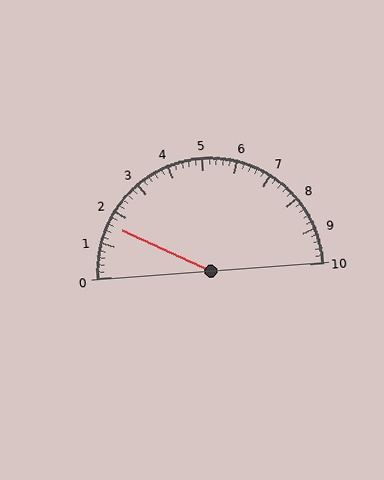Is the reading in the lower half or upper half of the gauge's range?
The reading is in the lower half of the range (0 to 10).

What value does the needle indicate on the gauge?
The needle indicates approximately 1.6.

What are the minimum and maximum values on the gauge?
The gauge ranges from 0 to 10.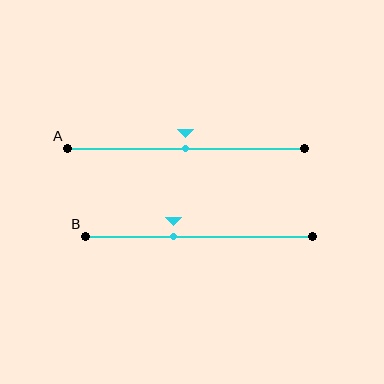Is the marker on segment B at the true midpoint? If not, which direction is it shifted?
No, the marker on segment B is shifted to the left by about 11% of the segment length.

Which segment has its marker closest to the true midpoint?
Segment A has its marker closest to the true midpoint.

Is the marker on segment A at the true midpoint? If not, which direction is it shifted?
Yes, the marker on segment A is at the true midpoint.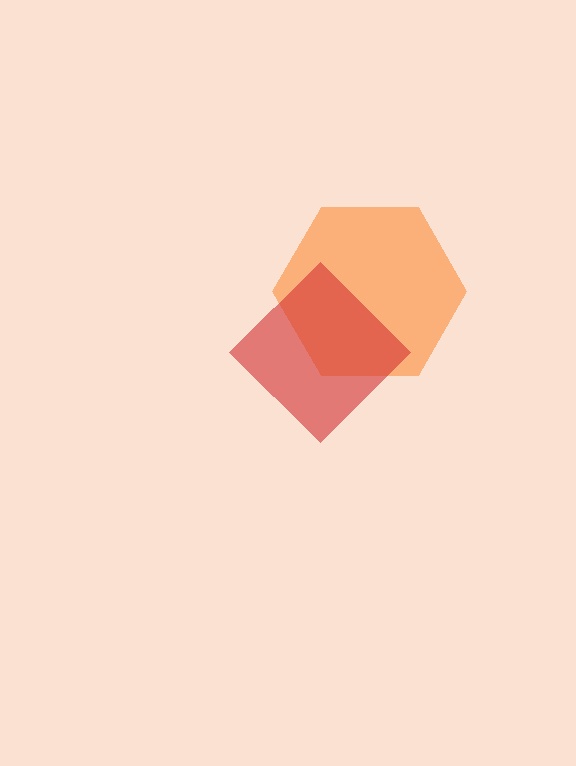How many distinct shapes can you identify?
There are 2 distinct shapes: an orange hexagon, a red diamond.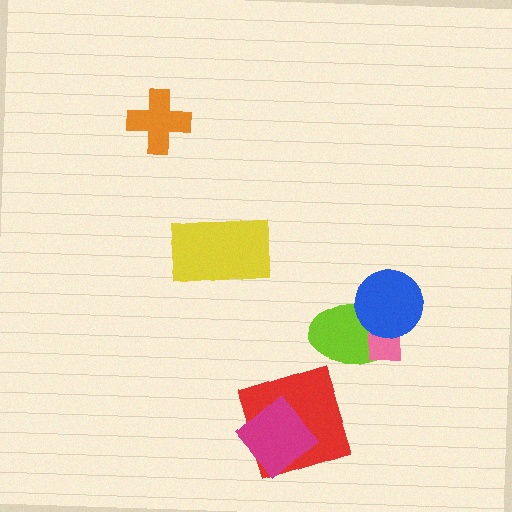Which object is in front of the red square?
The magenta diamond is in front of the red square.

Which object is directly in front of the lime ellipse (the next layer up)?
The pink rectangle is directly in front of the lime ellipse.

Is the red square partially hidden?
Yes, it is partially covered by another shape.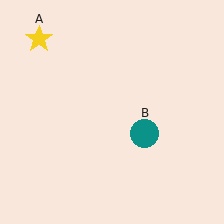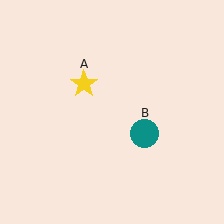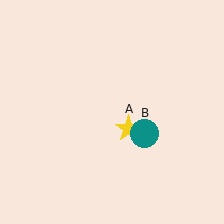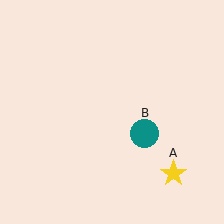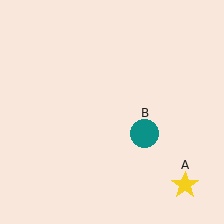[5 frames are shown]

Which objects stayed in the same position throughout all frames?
Teal circle (object B) remained stationary.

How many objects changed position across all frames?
1 object changed position: yellow star (object A).